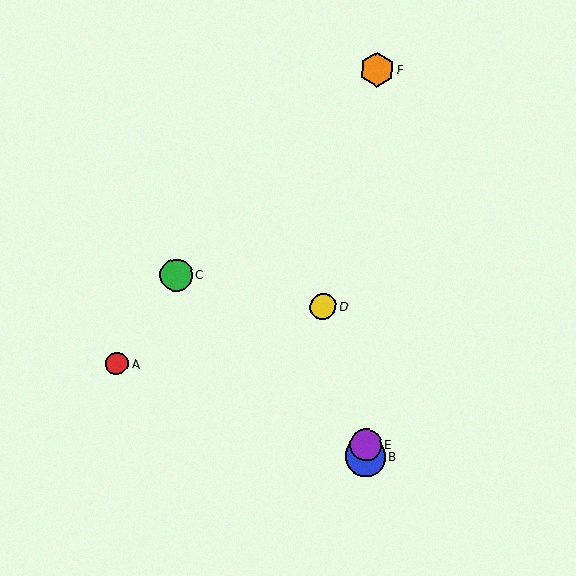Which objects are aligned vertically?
Objects B, E, F are aligned vertically.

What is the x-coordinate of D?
Object D is at x≈323.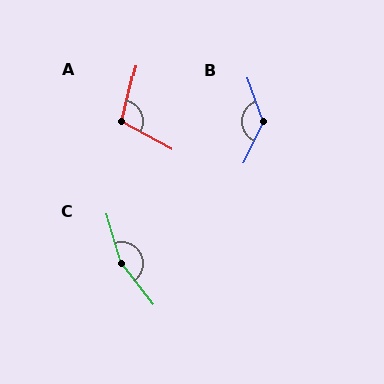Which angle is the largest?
C, at approximately 158 degrees.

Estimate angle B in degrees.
Approximately 134 degrees.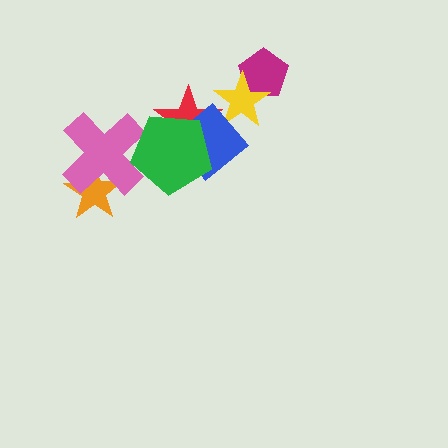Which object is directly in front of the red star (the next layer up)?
The blue diamond is directly in front of the red star.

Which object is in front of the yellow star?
The red star is in front of the yellow star.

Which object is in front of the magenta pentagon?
The yellow star is in front of the magenta pentagon.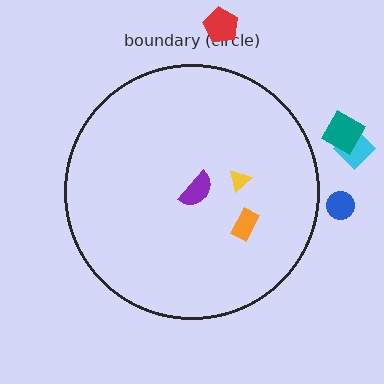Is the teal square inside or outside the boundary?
Outside.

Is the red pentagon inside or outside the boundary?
Outside.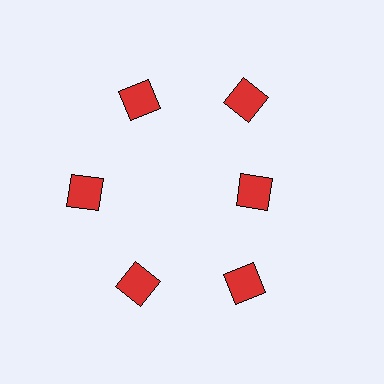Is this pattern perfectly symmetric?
No. The 6 red diamonds are arranged in a ring, but one element near the 3 o'clock position is pulled inward toward the center, breaking the 6-fold rotational symmetry.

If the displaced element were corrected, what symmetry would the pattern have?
It would have 6-fold rotational symmetry — the pattern would map onto itself every 60 degrees.